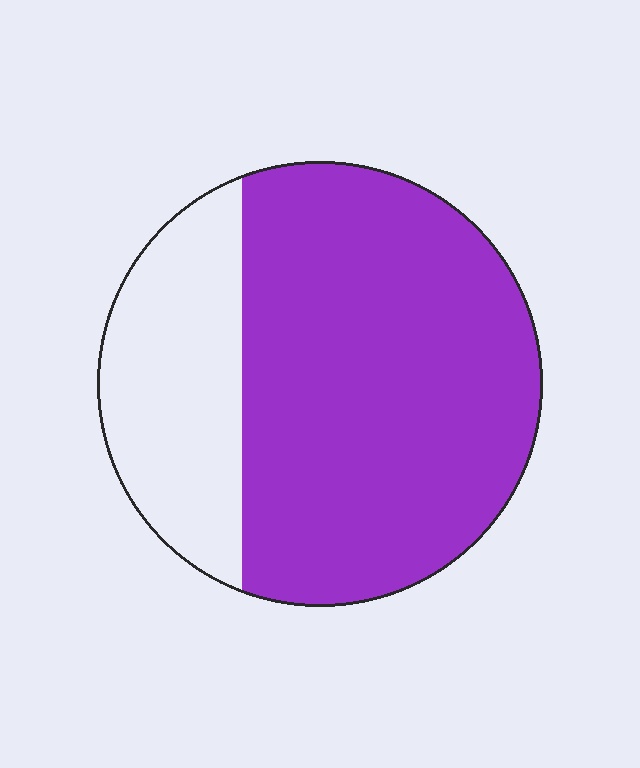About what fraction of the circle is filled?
About three quarters (3/4).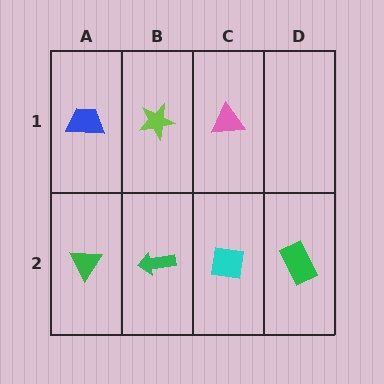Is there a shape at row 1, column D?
No, that cell is empty.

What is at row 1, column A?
A blue trapezoid.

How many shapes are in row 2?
4 shapes.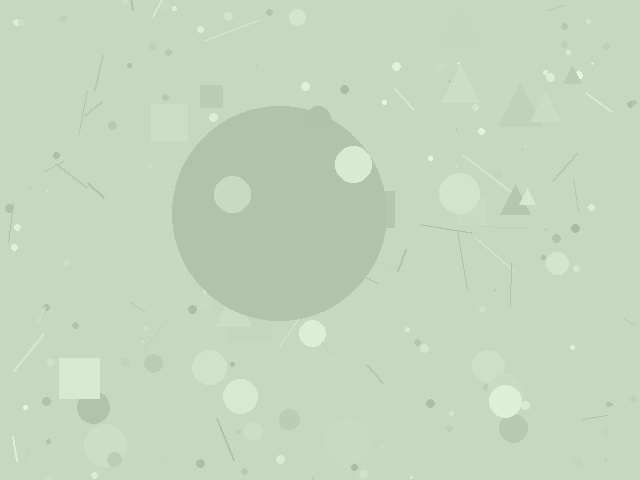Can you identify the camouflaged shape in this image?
The camouflaged shape is a circle.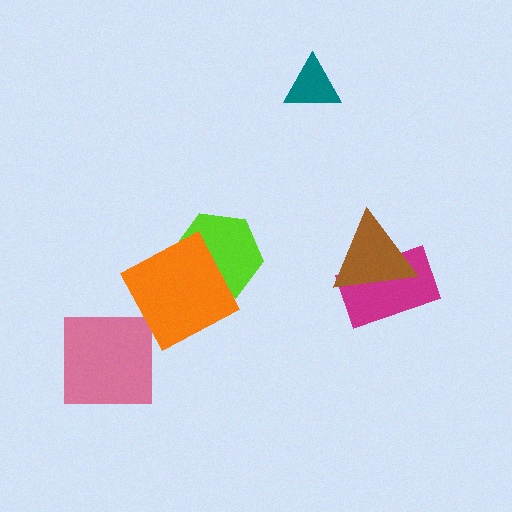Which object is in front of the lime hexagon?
The orange square is in front of the lime hexagon.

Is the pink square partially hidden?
No, no other shape covers it.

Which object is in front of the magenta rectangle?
The brown triangle is in front of the magenta rectangle.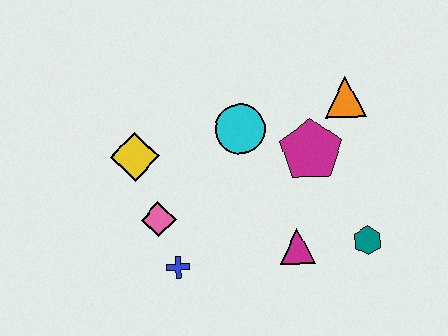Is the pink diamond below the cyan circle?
Yes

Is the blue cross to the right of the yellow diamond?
Yes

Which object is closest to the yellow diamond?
The pink diamond is closest to the yellow diamond.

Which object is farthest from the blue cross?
The orange triangle is farthest from the blue cross.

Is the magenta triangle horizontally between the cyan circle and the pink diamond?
No